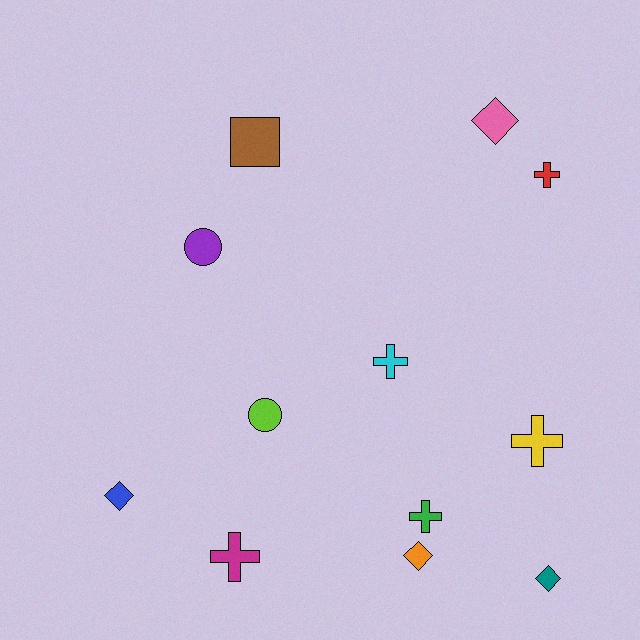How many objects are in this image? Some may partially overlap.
There are 12 objects.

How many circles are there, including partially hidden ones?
There are 2 circles.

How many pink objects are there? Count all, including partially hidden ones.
There is 1 pink object.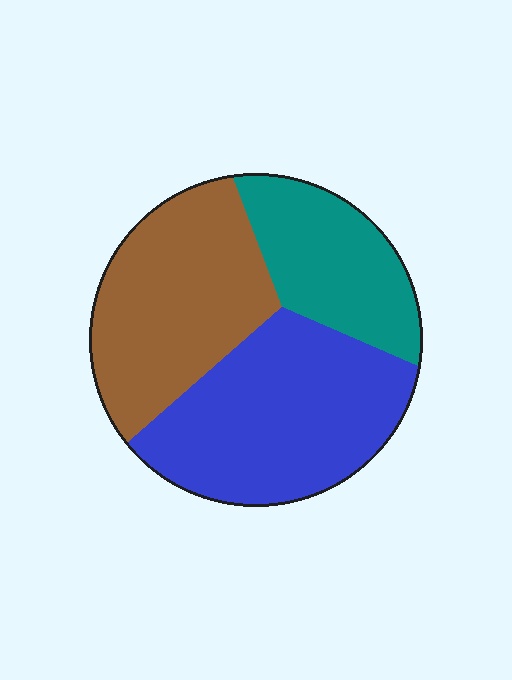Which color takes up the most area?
Blue, at roughly 40%.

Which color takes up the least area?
Teal, at roughly 25%.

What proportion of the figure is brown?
Brown takes up about one third (1/3) of the figure.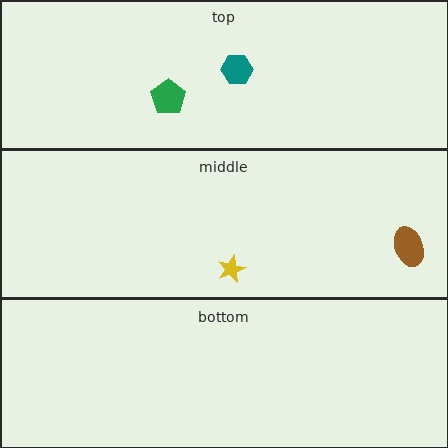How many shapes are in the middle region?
2.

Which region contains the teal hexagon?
The top region.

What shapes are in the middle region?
The yellow star, the brown ellipse.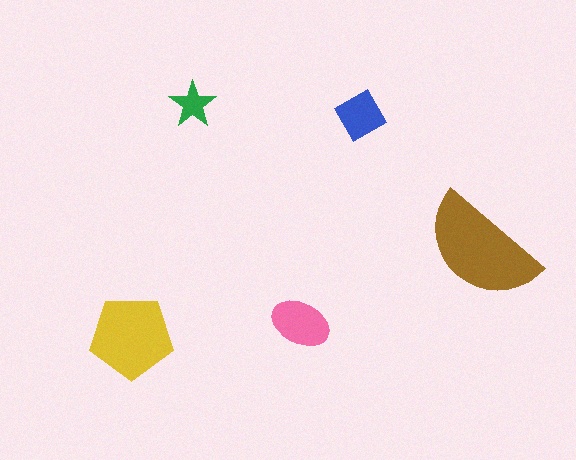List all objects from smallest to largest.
The green star, the blue diamond, the pink ellipse, the yellow pentagon, the brown semicircle.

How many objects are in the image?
There are 5 objects in the image.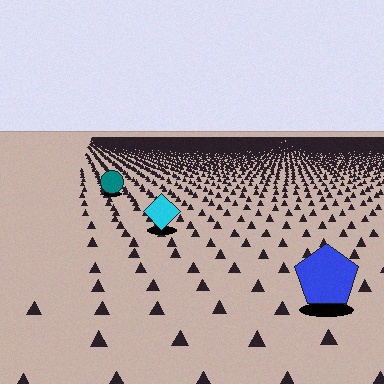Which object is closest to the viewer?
The blue pentagon is closest. The texture marks near it are larger and more spread out.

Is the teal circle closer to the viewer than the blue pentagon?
No. The blue pentagon is closer — you can tell from the texture gradient: the ground texture is coarser near it.